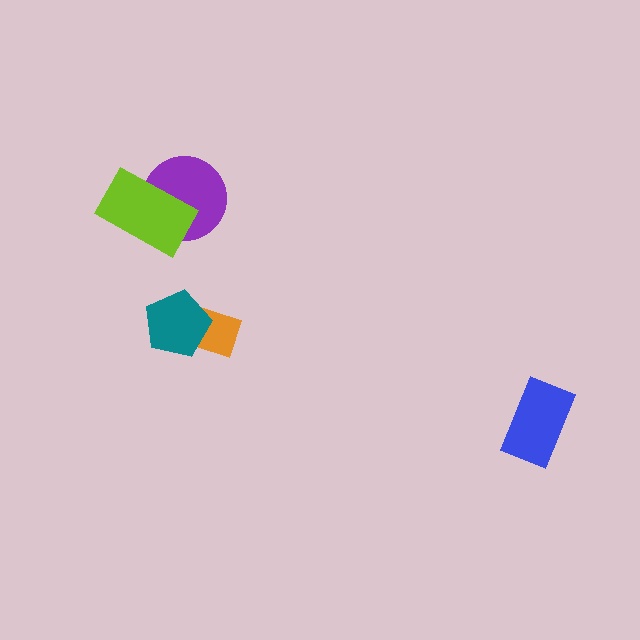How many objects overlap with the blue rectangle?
0 objects overlap with the blue rectangle.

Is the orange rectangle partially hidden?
Yes, it is partially covered by another shape.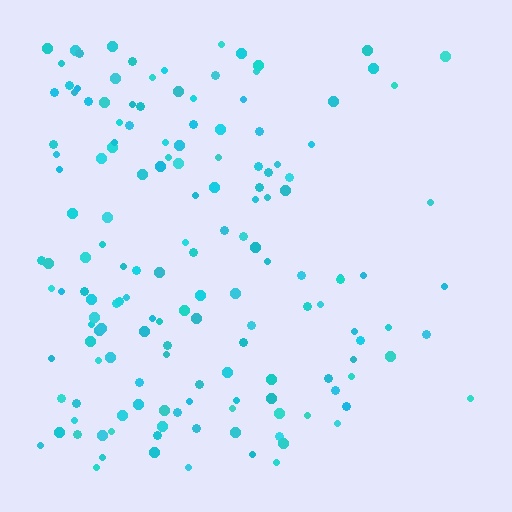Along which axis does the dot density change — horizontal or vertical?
Horizontal.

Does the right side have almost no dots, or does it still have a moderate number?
Still a moderate number, just noticeably fewer than the left.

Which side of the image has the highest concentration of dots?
The left.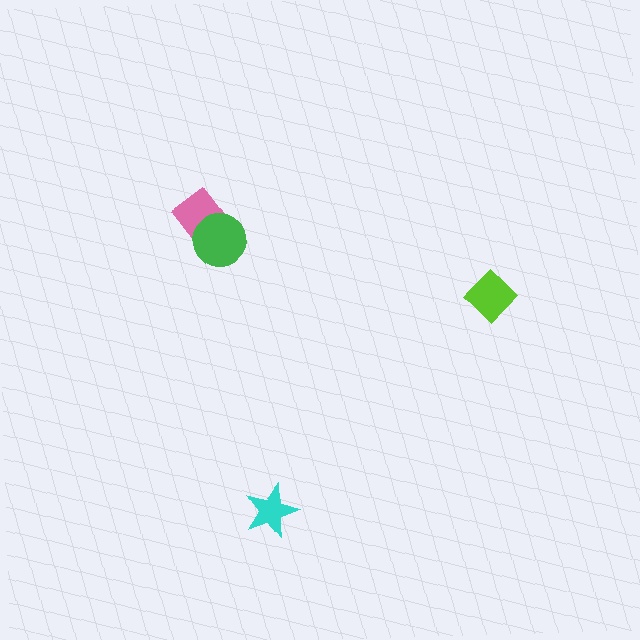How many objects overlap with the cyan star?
0 objects overlap with the cyan star.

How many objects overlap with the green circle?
1 object overlaps with the green circle.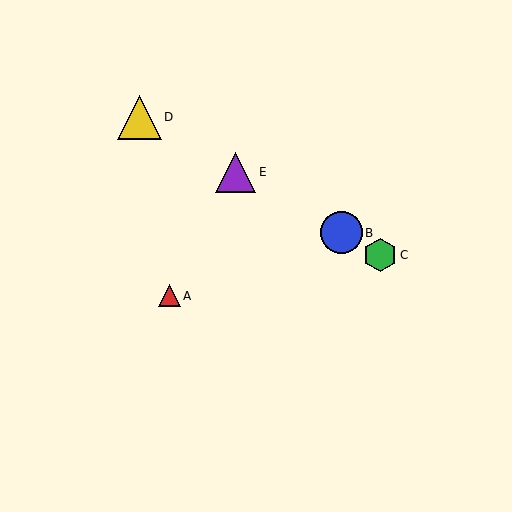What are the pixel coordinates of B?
Object B is at (341, 233).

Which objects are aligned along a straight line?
Objects B, C, D, E are aligned along a straight line.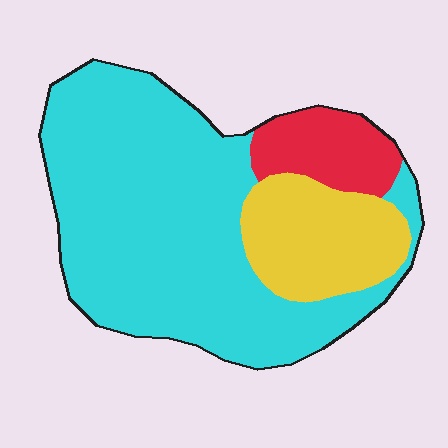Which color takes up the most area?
Cyan, at roughly 70%.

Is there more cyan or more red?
Cyan.